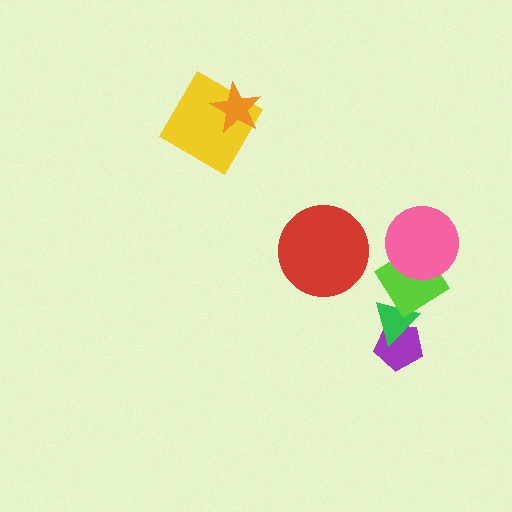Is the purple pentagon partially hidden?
Yes, it is partially covered by another shape.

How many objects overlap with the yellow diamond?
1 object overlaps with the yellow diamond.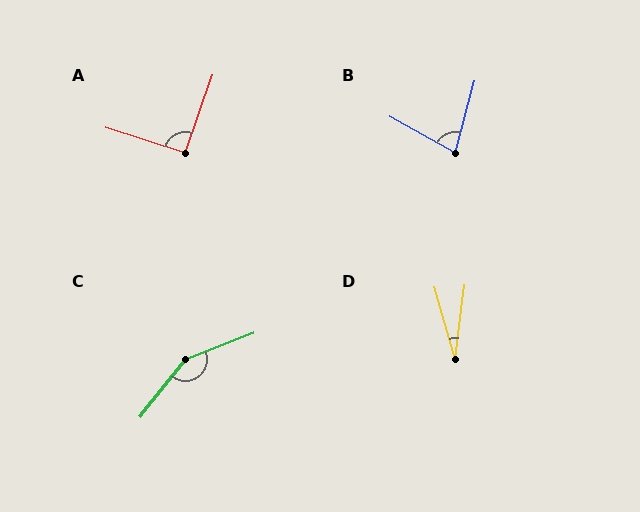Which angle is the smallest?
D, at approximately 23 degrees.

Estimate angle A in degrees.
Approximately 91 degrees.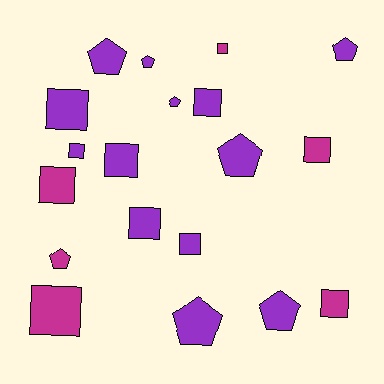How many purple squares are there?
There are 6 purple squares.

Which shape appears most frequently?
Square, with 11 objects.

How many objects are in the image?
There are 19 objects.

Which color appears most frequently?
Purple, with 13 objects.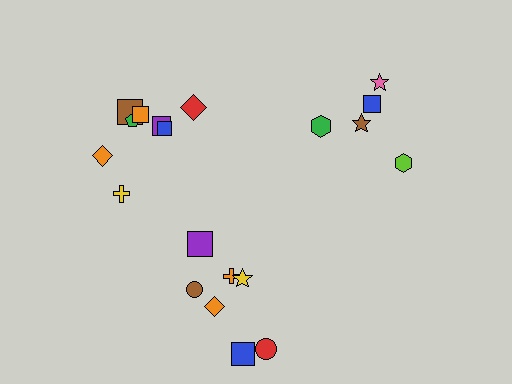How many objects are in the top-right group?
There are 5 objects.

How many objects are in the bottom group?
There are 7 objects.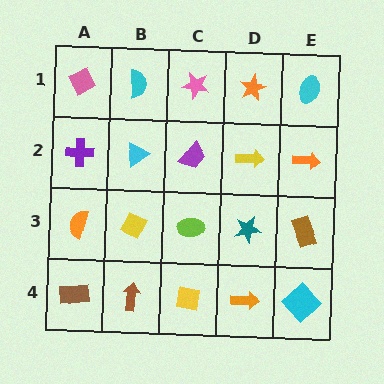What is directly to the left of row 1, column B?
A pink diamond.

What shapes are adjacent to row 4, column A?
An orange semicircle (row 3, column A), a brown arrow (row 4, column B).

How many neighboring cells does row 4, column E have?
2.